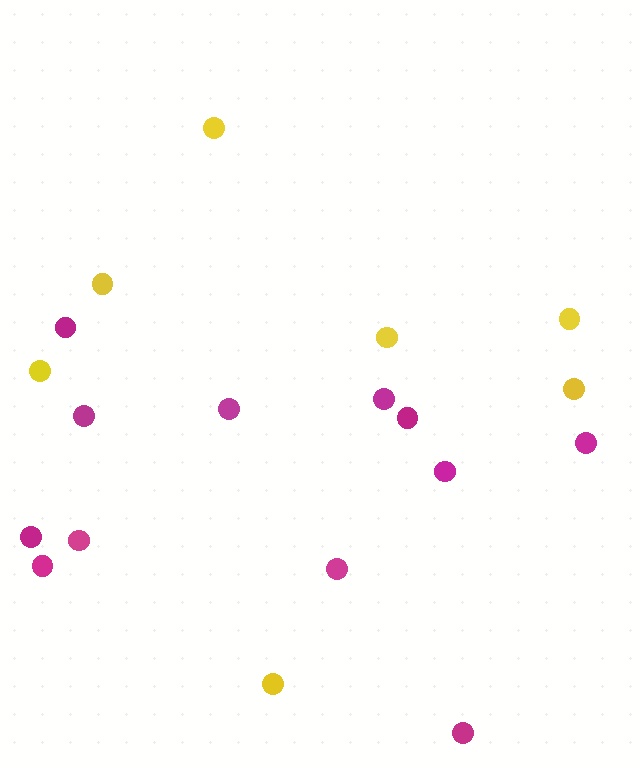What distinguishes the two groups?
There are 2 groups: one group of yellow circles (7) and one group of magenta circles (12).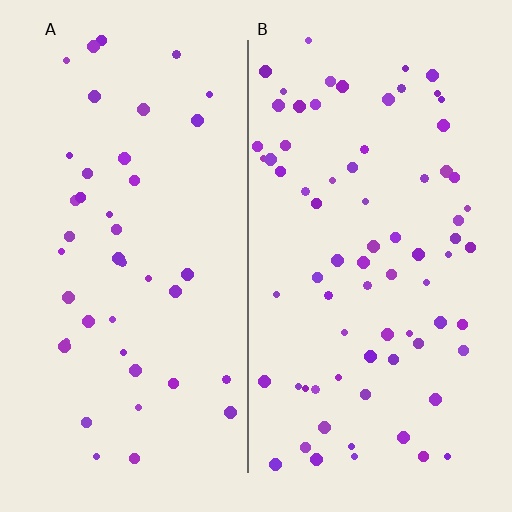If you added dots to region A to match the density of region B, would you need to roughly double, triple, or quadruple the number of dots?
Approximately double.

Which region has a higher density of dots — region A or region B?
B (the right).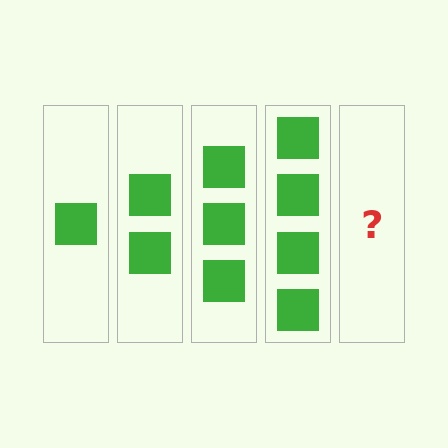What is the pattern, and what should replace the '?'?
The pattern is that each step adds one more square. The '?' should be 5 squares.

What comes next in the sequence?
The next element should be 5 squares.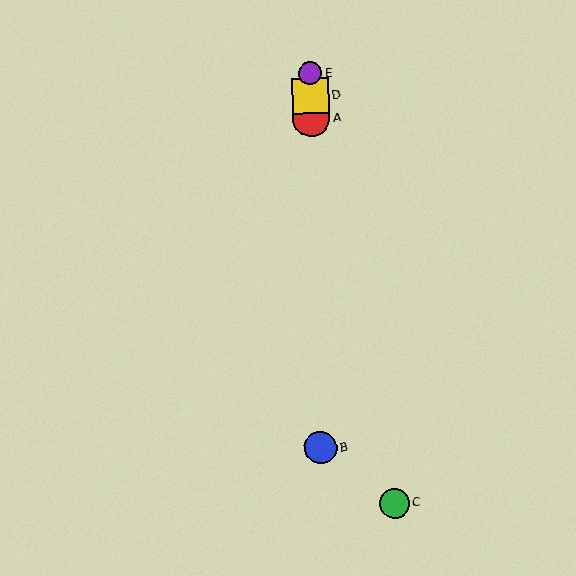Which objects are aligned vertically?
Objects A, B, D, E are aligned vertically.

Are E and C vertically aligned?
No, E is at x≈310 and C is at x≈394.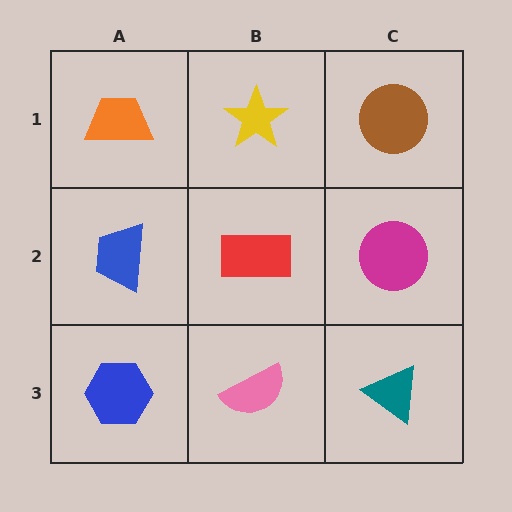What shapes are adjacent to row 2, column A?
An orange trapezoid (row 1, column A), a blue hexagon (row 3, column A), a red rectangle (row 2, column B).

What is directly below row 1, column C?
A magenta circle.